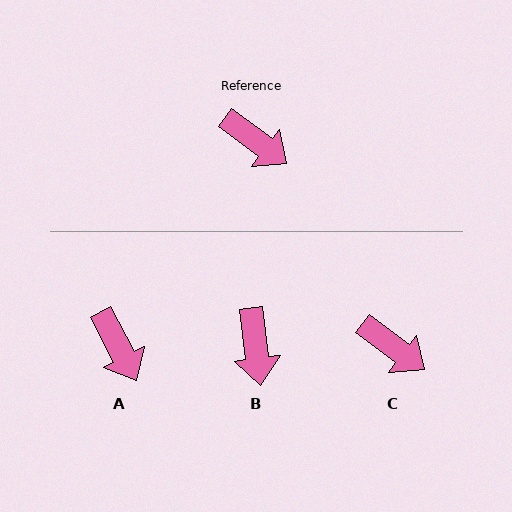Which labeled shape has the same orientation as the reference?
C.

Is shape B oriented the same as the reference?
No, it is off by about 46 degrees.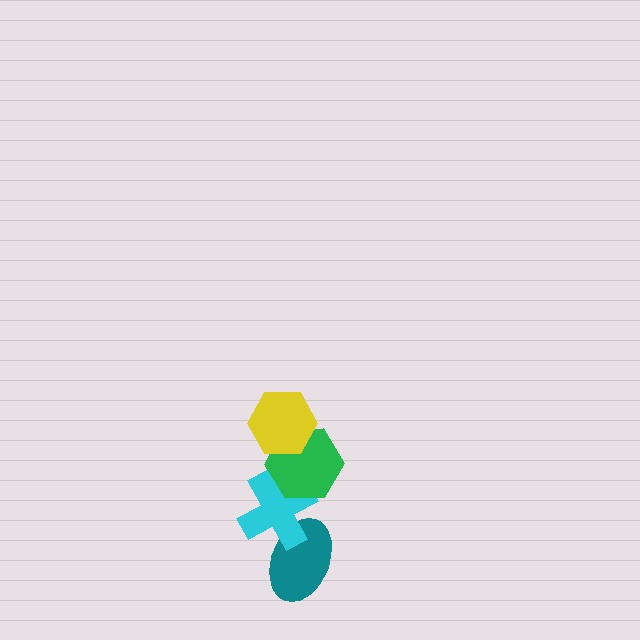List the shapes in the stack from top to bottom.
From top to bottom: the yellow hexagon, the green hexagon, the cyan cross, the teal ellipse.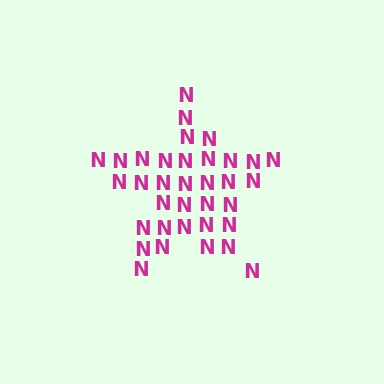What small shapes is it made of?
It is made of small letter N's.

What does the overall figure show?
The overall figure shows a star.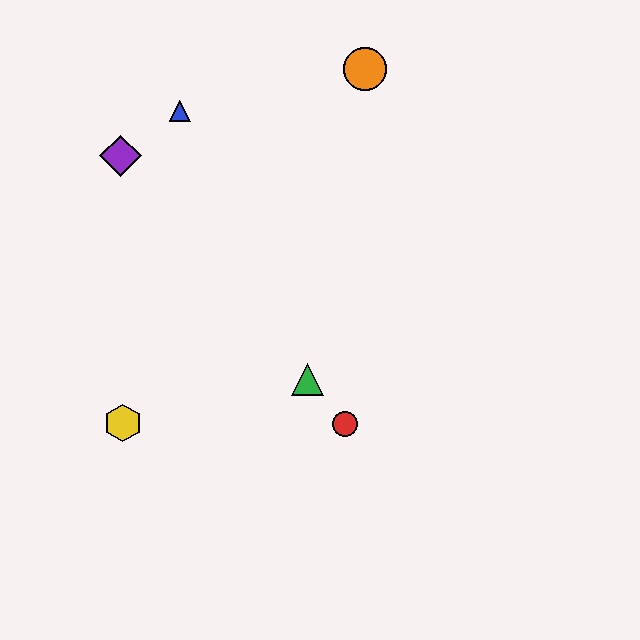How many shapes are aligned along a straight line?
3 shapes (the red circle, the green triangle, the purple diamond) are aligned along a straight line.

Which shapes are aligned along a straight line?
The red circle, the green triangle, the purple diamond are aligned along a straight line.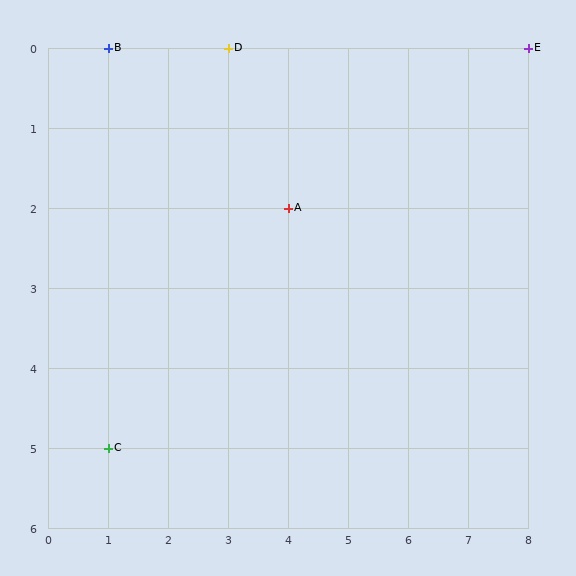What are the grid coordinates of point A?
Point A is at grid coordinates (4, 2).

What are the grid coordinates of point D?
Point D is at grid coordinates (3, 0).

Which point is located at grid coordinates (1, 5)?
Point C is at (1, 5).